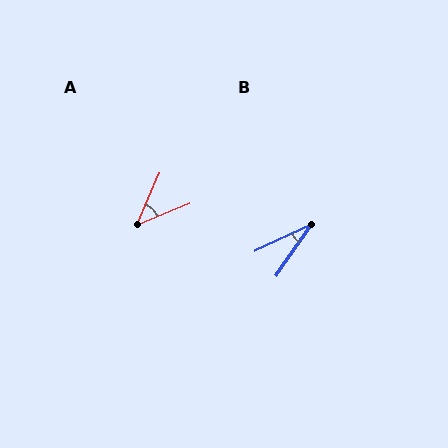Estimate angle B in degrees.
Approximately 30 degrees.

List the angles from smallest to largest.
B (30°), A (44°).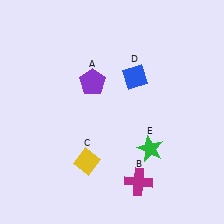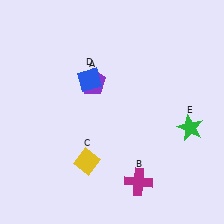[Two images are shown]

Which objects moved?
The objects that moved are: the blue diamond (D), the green star (E).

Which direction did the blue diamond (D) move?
The blue diamond (D) moved left.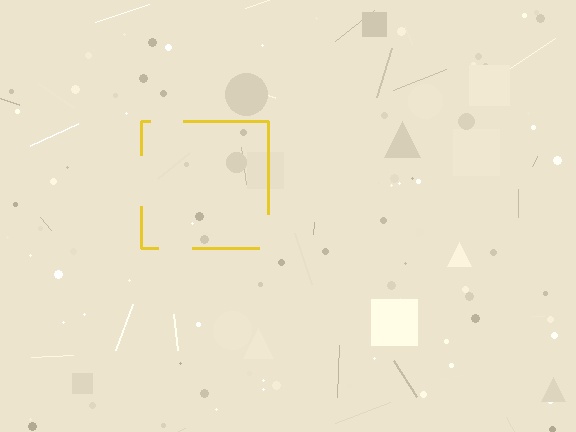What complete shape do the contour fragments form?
The contour fragments form a square.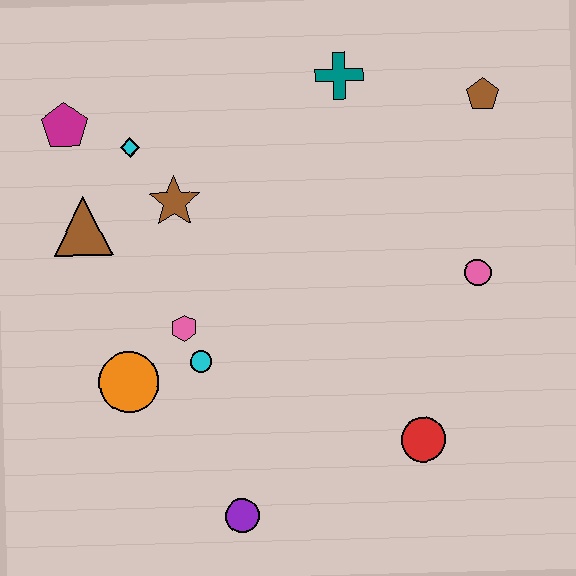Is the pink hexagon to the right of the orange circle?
Yes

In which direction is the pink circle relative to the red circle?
The pink circle is above the red circle.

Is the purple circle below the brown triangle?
Yes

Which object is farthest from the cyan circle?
The brown pentagon is farthest from the cyan circle.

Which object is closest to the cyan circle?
The pink hexagon is closest to the cyan circle.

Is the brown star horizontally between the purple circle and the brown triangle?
Yes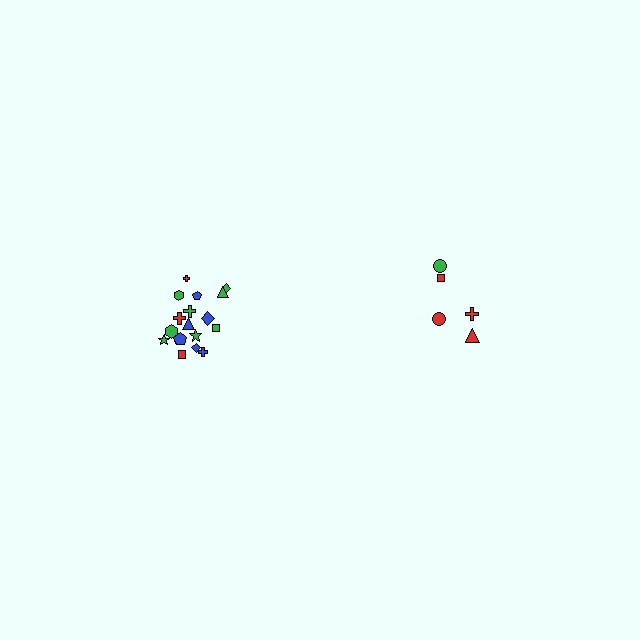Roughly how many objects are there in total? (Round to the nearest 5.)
Roughly 25 objects in total.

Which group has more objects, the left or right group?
The left group.